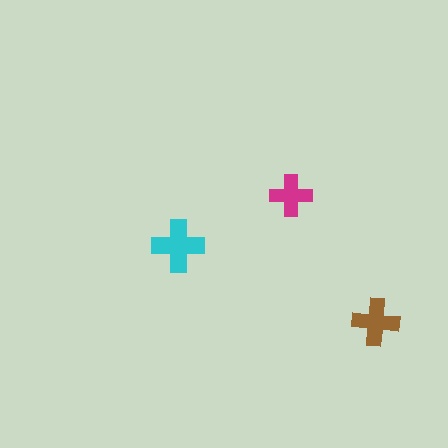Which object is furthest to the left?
The cyan cross is leftmost.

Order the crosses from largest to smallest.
the cyan one, the brown one, the magenta one.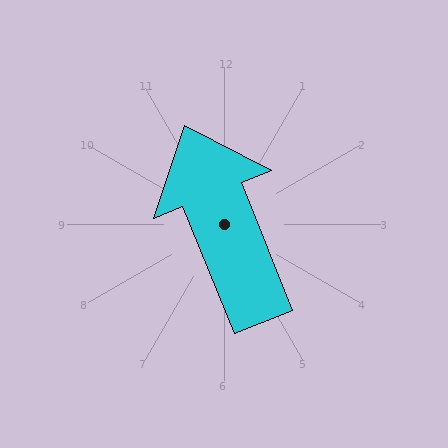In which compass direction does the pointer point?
North.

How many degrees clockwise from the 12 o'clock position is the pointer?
Approximately 338 degrees.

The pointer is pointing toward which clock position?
Roughly 11 o'clock.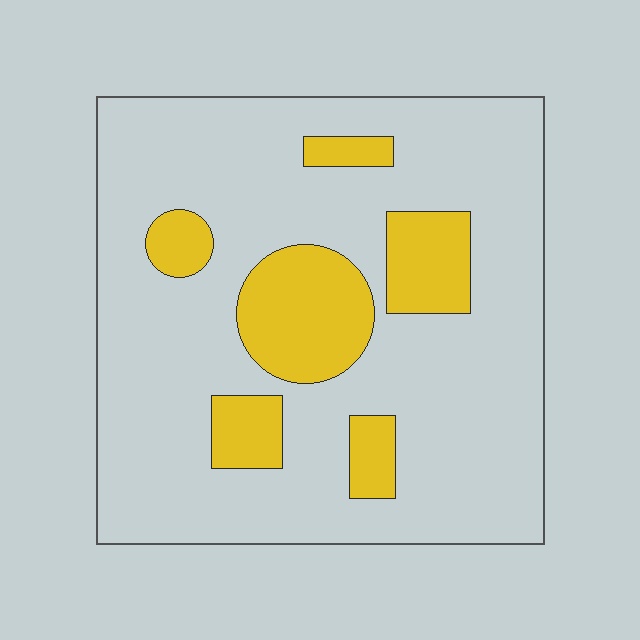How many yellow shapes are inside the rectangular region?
6.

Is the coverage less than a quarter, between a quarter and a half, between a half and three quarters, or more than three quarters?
Less than a quarter.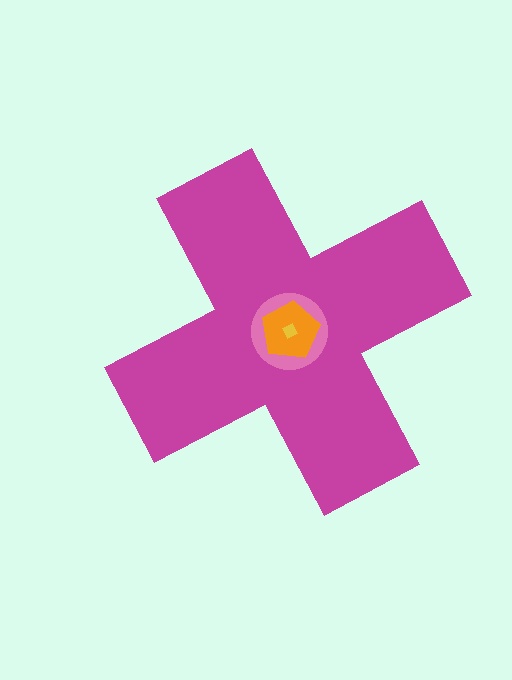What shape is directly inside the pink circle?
The orange pentagon.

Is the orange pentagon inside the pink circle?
Yes.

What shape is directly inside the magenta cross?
The pink circle.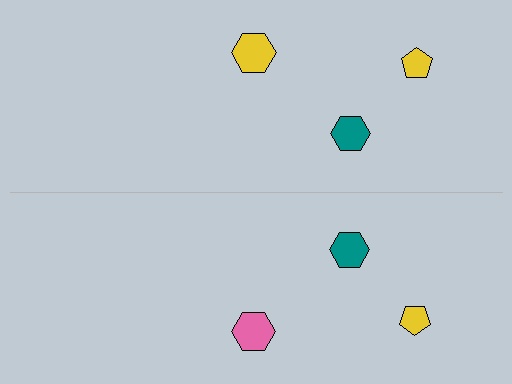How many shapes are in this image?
There are 6 shapes in this image.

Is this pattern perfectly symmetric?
No, the pattern is not perfectly symmetric. The pink hexagon on the bottom side breaks the symmetry — its mirror counterpart is yellow.